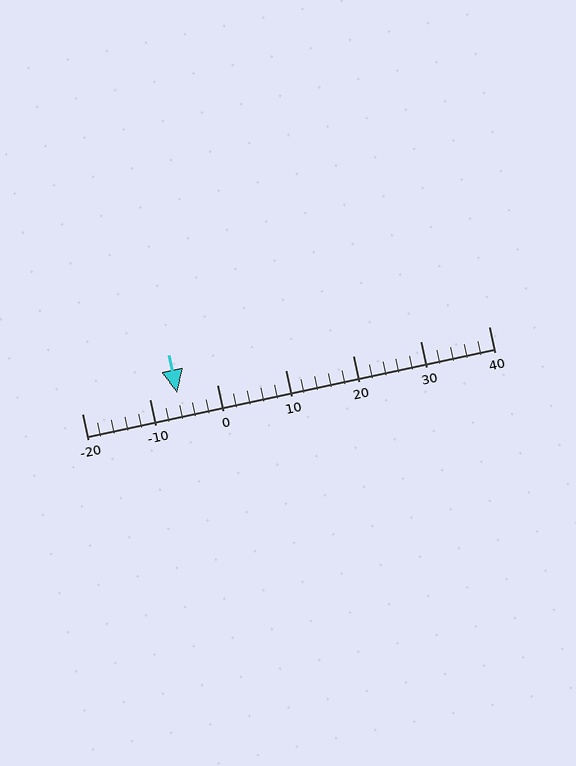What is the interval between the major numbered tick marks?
The major tick marks are spaced 10 units apart.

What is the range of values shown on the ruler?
The ruler shows values from -20 to 40.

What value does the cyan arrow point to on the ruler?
The cyan arrow points to approximately -6.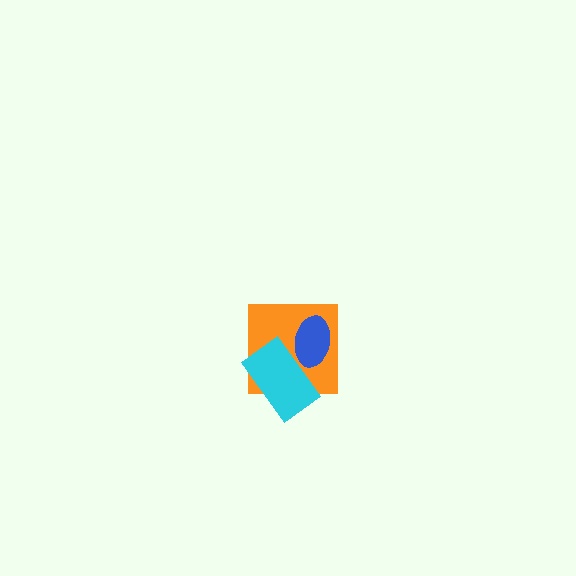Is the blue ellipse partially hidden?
Yes, it is partially covered by another shape.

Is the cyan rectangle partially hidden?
No, no other shape covers it.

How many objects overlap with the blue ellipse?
2 objects overlap with the blue ellipse.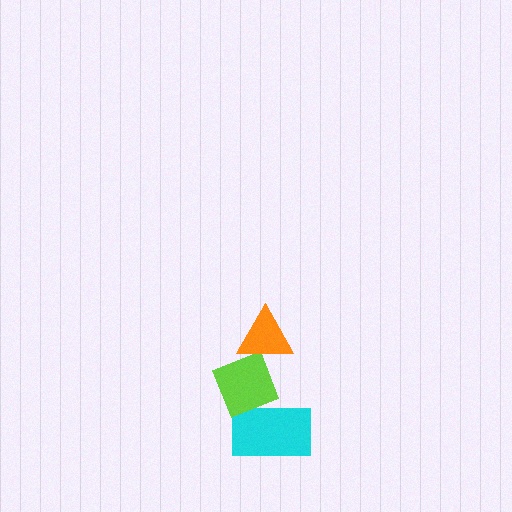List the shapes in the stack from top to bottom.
From top to bottom: the orange triangle, the lime diamond, the cyan rectangle.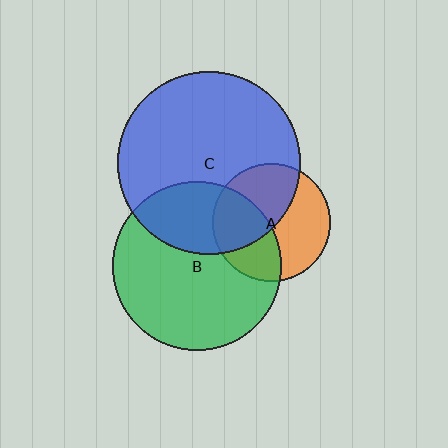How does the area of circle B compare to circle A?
Approximately 2.0 times.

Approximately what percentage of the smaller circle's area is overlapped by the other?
Approximately 30%.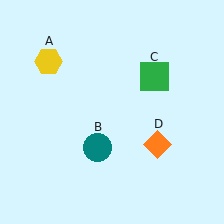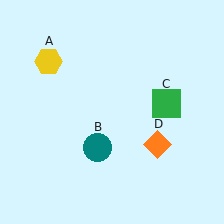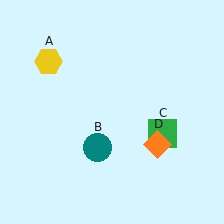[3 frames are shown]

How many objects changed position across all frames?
1 object changed position: green square (object C).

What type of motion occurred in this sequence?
The green square (object C) rotated clockwise around the center of the scene.